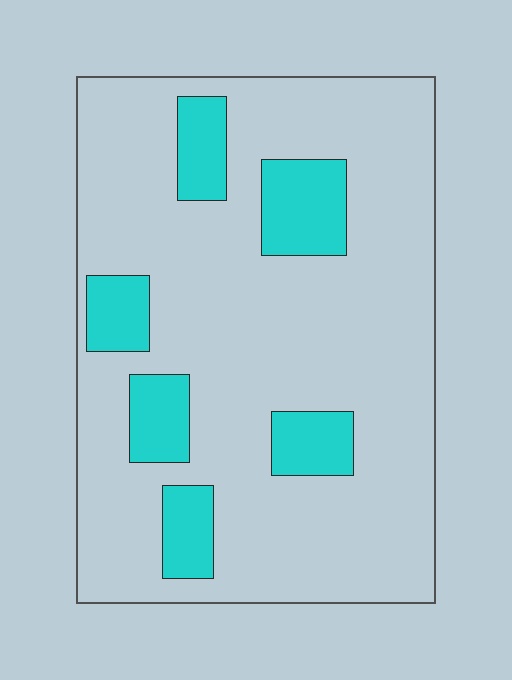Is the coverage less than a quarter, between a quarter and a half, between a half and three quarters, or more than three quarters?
Less than a quarter.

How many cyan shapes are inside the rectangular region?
6.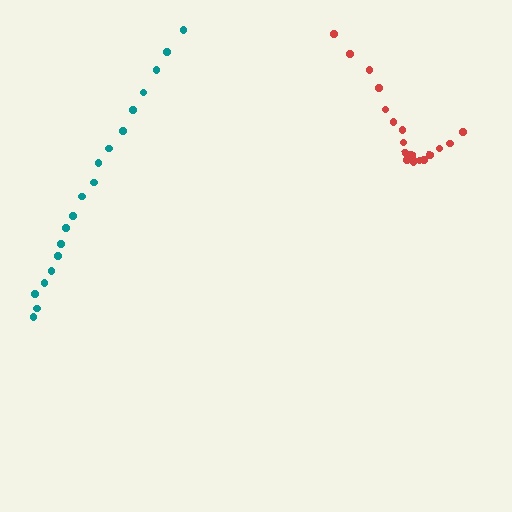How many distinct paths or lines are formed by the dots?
There are 2 distinct paths.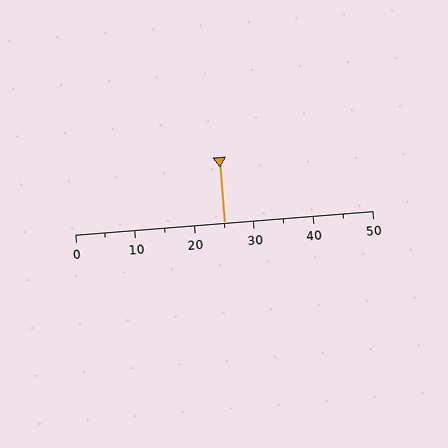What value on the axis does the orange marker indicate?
The marker indicates approximately 25.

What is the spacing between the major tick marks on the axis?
The major ticks are spaced 10 apart.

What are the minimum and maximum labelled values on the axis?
The axis runs from 0 to 50.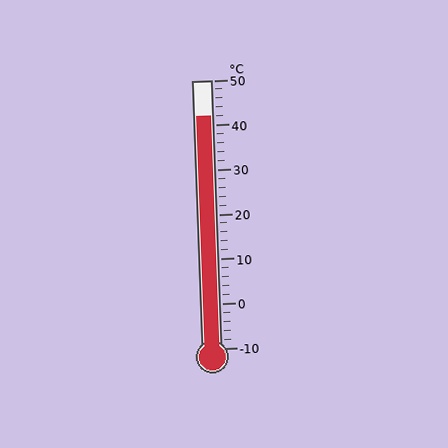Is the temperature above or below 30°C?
The temperature is above 30°C.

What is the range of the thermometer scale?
The thermometer scale ranges from -10°C to 50°C.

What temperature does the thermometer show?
The thermometer shows approximately 42°C.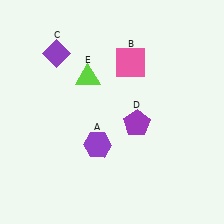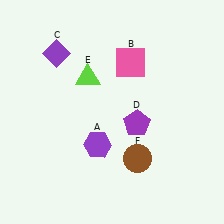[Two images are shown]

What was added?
A brown circle (F) was added in Image 2.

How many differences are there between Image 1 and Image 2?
There is 1 difference between the two images.